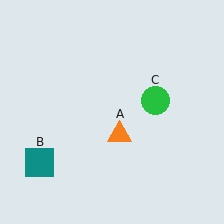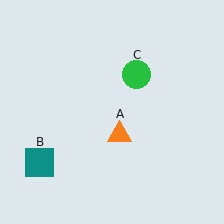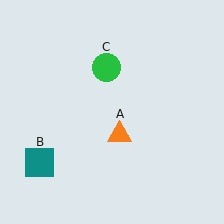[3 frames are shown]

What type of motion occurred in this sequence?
The green circle (object C) rotated counterclockwise around the center of the scene.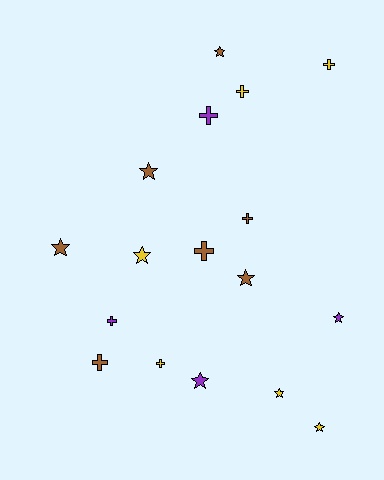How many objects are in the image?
There are 17 objects.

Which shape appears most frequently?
Star, with 9 objects.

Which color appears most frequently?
Brown, with 7 objects.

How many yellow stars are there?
There are 3 yellow stars.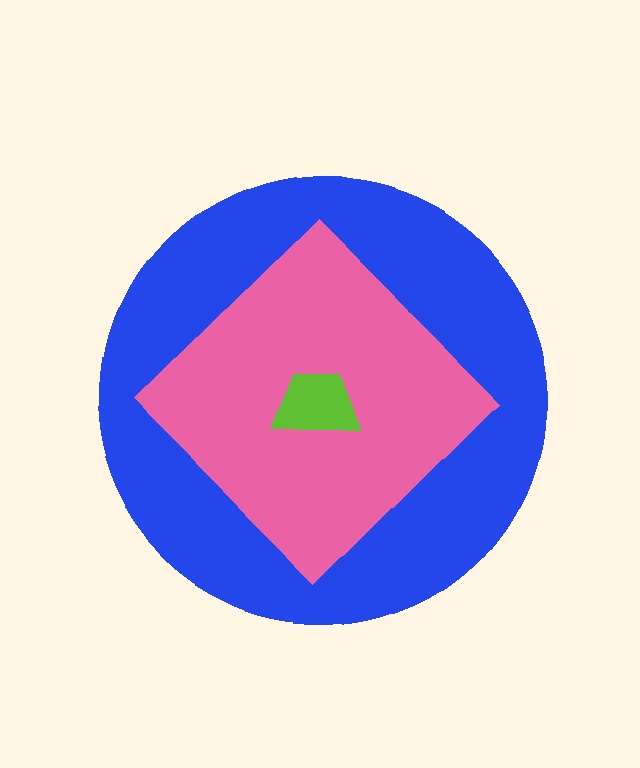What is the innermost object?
The lime trapezoid.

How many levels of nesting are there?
3.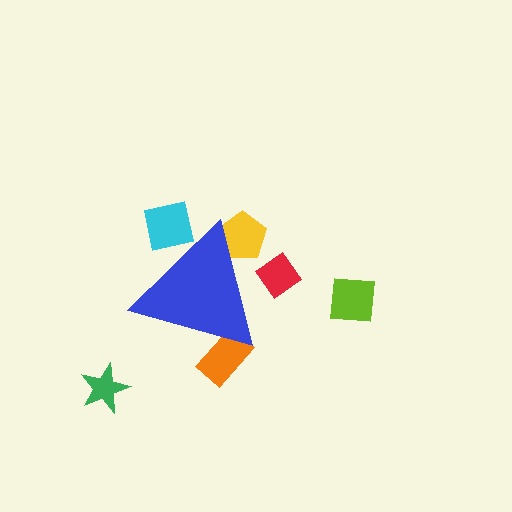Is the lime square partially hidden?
No, the lime square is fully visible.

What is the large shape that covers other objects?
A blue triangle.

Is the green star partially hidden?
No, the green star is fully visible.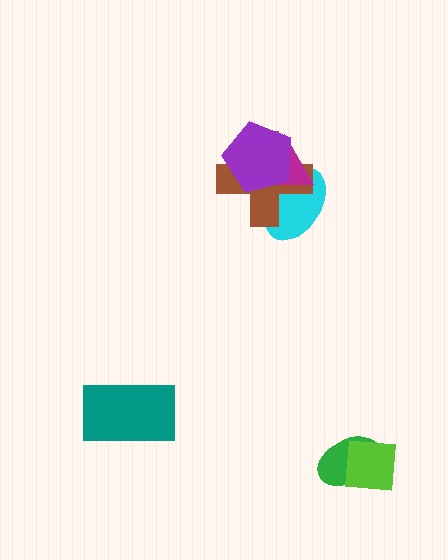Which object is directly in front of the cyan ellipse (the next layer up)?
The brown cross is directly in front of the cyan ellipse.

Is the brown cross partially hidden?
Yes, it is partially covered by another shape.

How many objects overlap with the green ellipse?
1 object overlaps with the green ellipse.